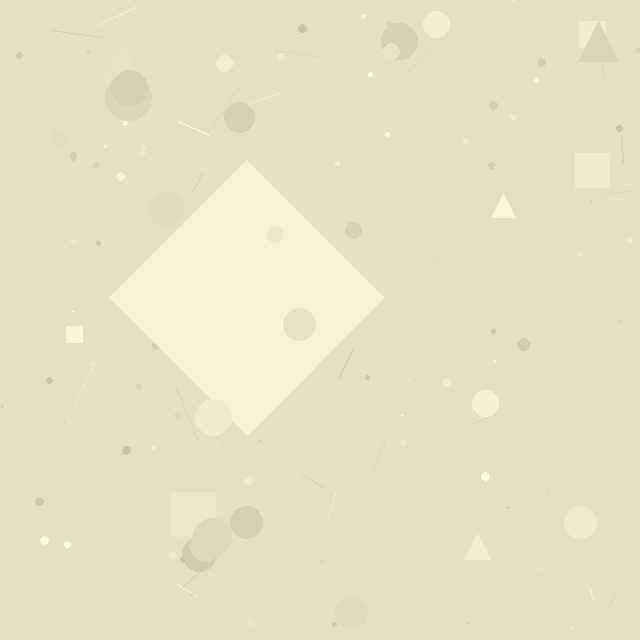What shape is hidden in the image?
A diamond is hidden in the image.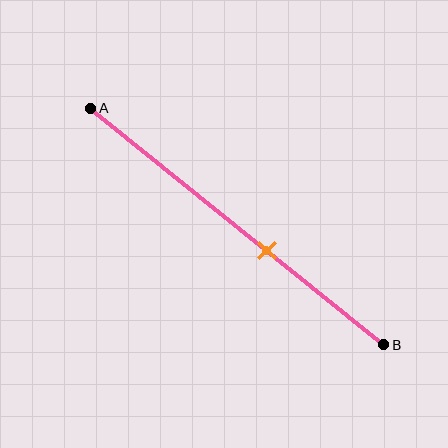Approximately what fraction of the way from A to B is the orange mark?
The orange mark is approximately 60% of the way from A to B.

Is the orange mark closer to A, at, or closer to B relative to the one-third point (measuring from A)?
The orange mark is closer to point B than the one-third point of segment AB.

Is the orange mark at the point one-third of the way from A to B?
No, the mark is at about 60% from A, not at the 33% one-third point.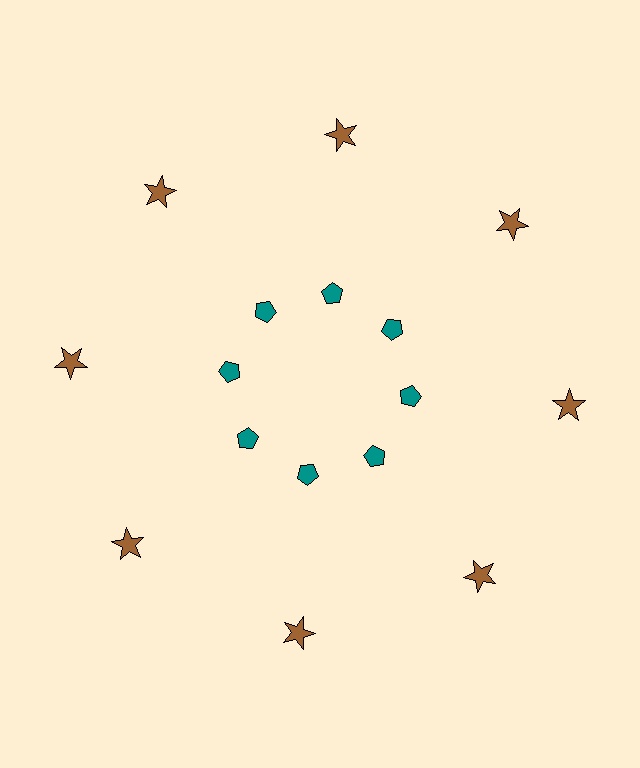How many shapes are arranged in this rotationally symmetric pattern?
There are 16 shapes, arranged in 8 groups of 2.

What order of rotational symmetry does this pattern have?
This pattern has 8-fold rotational symmetry.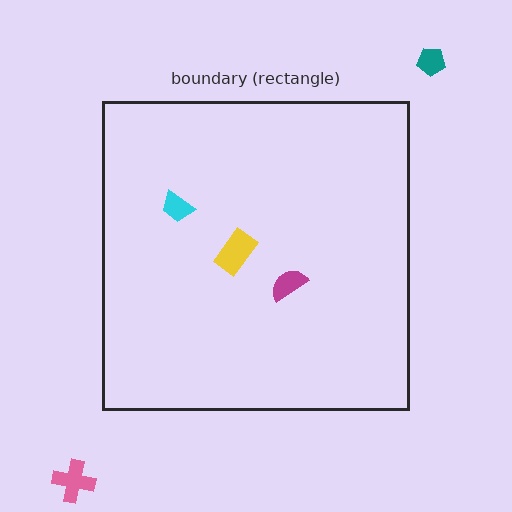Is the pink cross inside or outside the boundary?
Outside.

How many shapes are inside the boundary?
3 inside, 2 outside.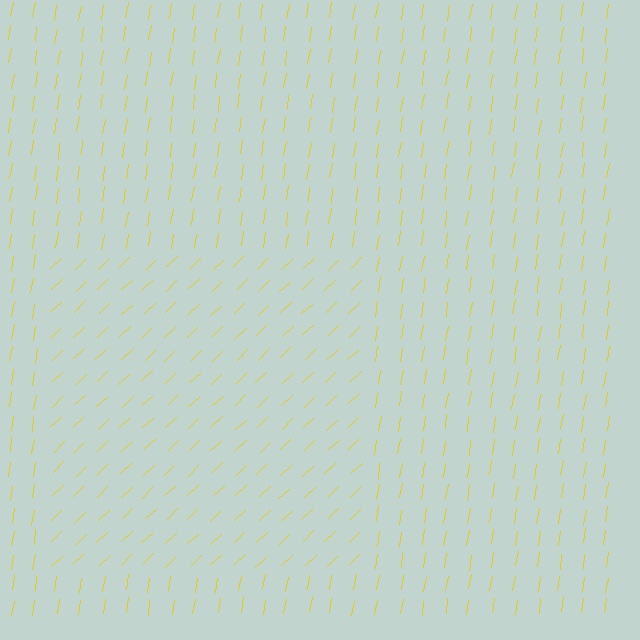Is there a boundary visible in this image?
Yes, there is a texture boundary formed by a change in line orientation.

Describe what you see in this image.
The image is filled with small yellow line segments. A rectangle region in the image has lines oriented differently from the surrounding lines, creating a visible texture boundary.